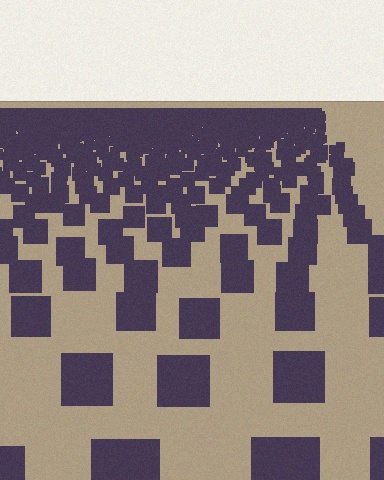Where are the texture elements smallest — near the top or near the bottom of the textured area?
Near the top.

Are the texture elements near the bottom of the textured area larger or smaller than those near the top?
Larger. Near the bottom, elements are closer to the viewer and appear at a bigger on-screen size.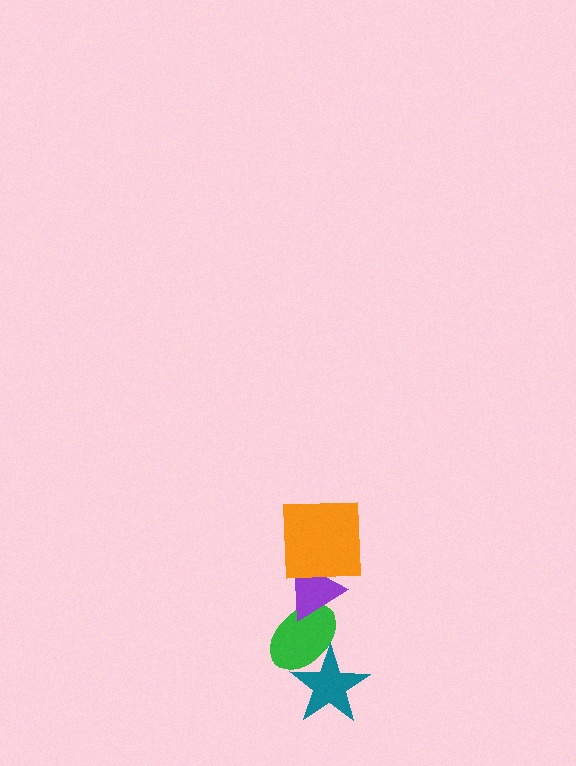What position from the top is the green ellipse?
The green ellipse is 3rd from the top.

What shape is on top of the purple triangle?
The orange square is on top of the purple triangle.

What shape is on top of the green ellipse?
The purple triangle is on top of the green ellipse.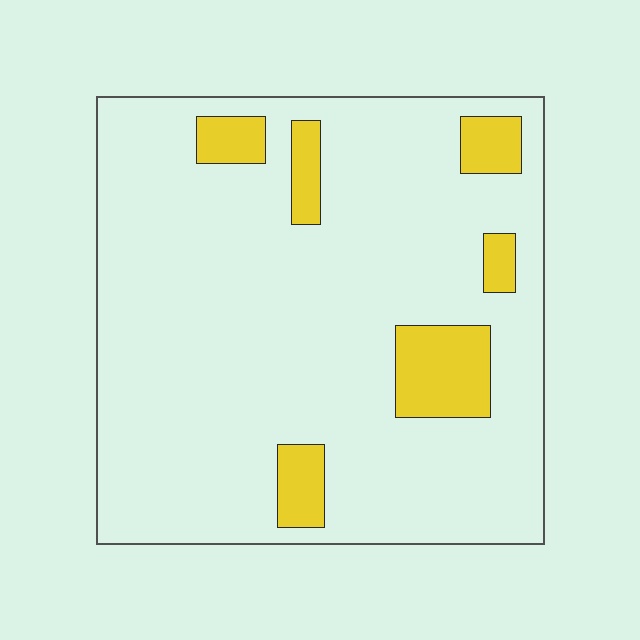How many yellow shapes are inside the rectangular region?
6.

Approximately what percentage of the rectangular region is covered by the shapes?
Approximately 10%.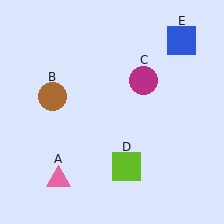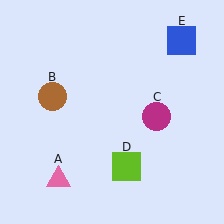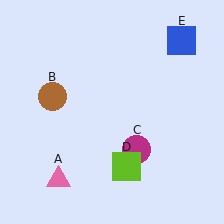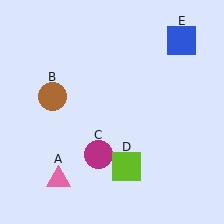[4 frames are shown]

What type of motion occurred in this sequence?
The magenta circle (object C) rotated clockwise around the center of the scene.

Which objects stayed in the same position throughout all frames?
Pink triangle (object A) and brown circle (object B) and lime square (object D) and blue square (object E) remained stationary.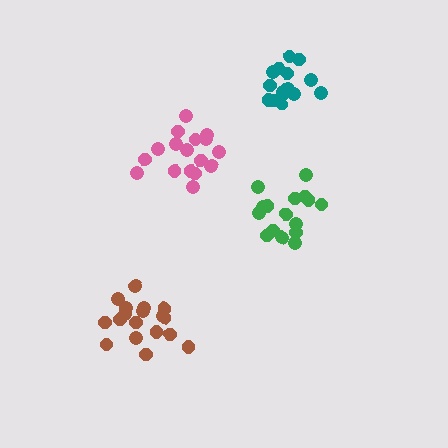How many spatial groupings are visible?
There are 4 spatial groupings.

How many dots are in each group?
Group 1: 16 dots, Group 2: 15 dots, Group 3: 17 dots, Group 4: 18 dots (66 total).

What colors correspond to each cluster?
The clusters are colored: green, teal, pink, brown.